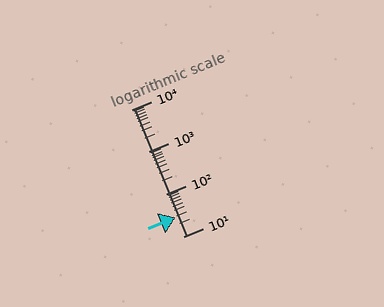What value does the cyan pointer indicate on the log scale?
The pointer indicates approximately 28.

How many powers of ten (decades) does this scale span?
The scale spans 3 decades, from 10 to 10000.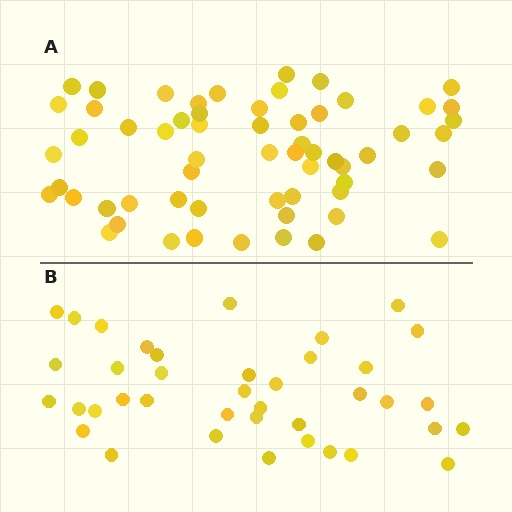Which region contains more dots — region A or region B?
Region A (the top region) has more dots.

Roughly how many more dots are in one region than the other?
Region A has approximately 20 more dots than region B.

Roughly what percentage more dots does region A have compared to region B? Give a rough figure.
About 55% more.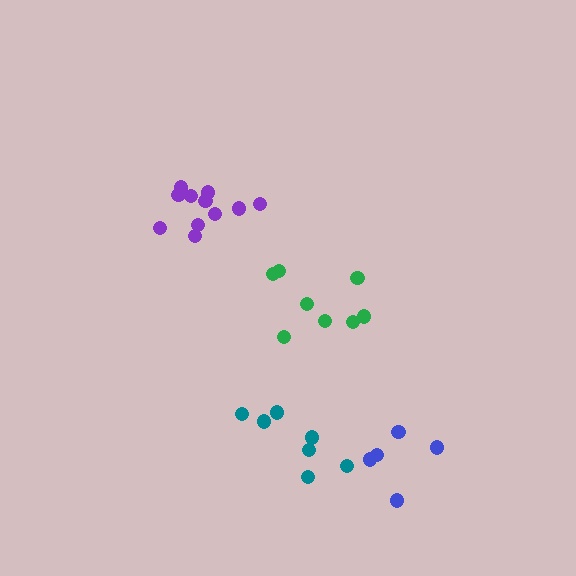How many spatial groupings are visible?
There are 4 spatial groupings.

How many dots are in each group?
Group 1: 7 dots, Group 2: 5 dots, Group 3: 11 dots, Group 4: 8 dots (31 total).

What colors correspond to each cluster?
The clusters are colored: teal, blue, purple, green.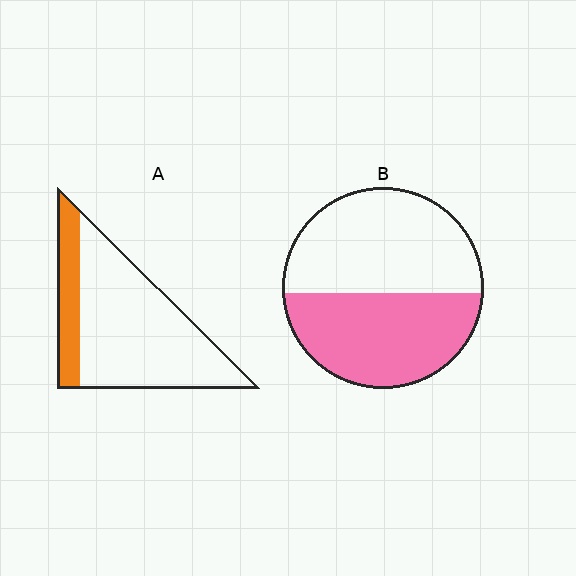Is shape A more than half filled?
No.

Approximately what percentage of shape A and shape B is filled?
A is approximately 20% and B is approximately 45%.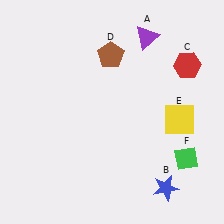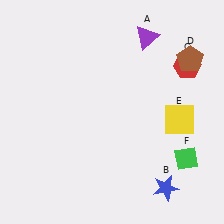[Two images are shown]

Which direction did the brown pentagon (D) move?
The brown pentagon (D) moved right.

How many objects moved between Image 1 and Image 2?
1 object moved between the two images.